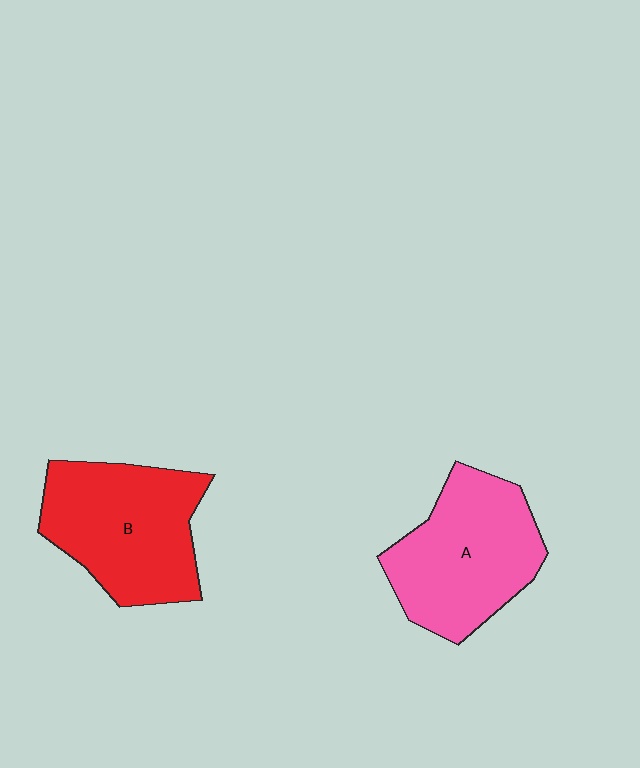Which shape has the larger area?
Shape B (red).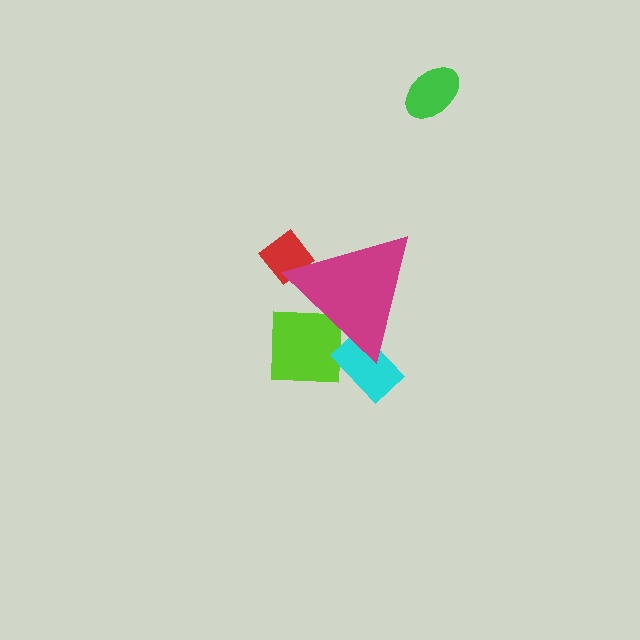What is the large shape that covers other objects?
A magenta triangle.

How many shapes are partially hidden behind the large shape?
3 shapes are partially hidden.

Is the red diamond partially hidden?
Yes, the red diamond is partially hidden behind the magenta triangle.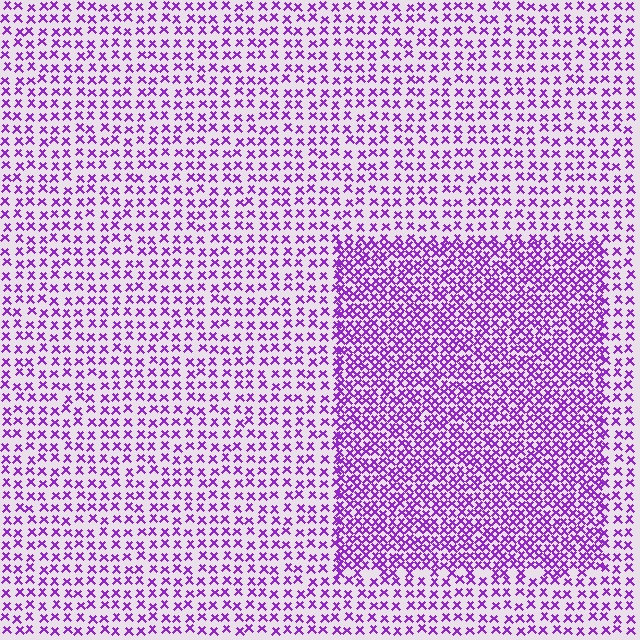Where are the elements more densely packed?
The elements are more densely packed inside the rectangle boundary.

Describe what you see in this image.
The image contains small purple elements arranged at two different densities. A rectangle-shaped region is visible where the elements are more densely packed than the surrounding area.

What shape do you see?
I see a rectangle.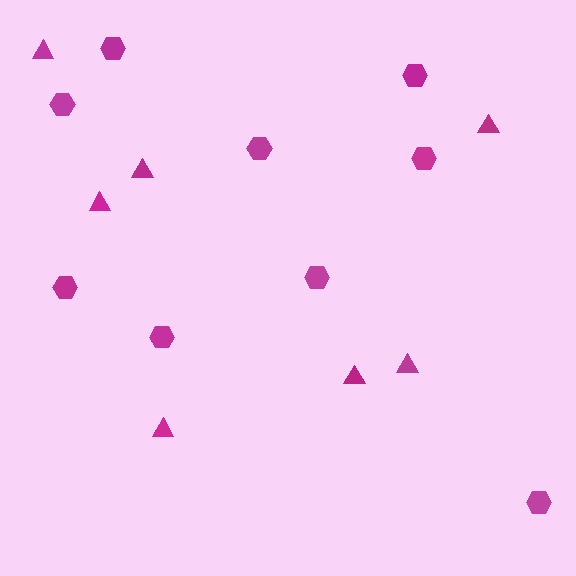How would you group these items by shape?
There are 2 groups: one group of hexagons (9) and one group of triangles (7).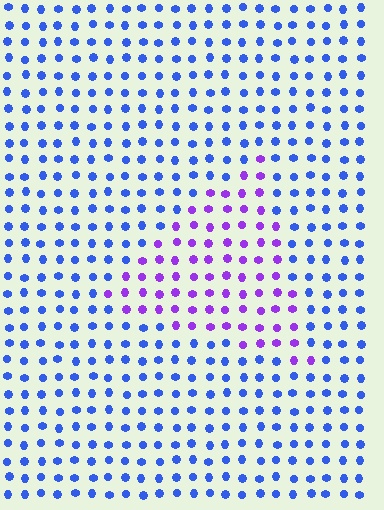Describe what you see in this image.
The image is filled with small blue elements in a uniform arrangement. A triangle-shaped region is visible where the elements are tinted to a slightly different hue, forming a subtle color boundary.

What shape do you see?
I see a triangle.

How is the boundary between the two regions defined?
The boundary is defined purely by a slight shift in hue (about 49 degrees). Spacing, size, and orientation are identical on both sides.